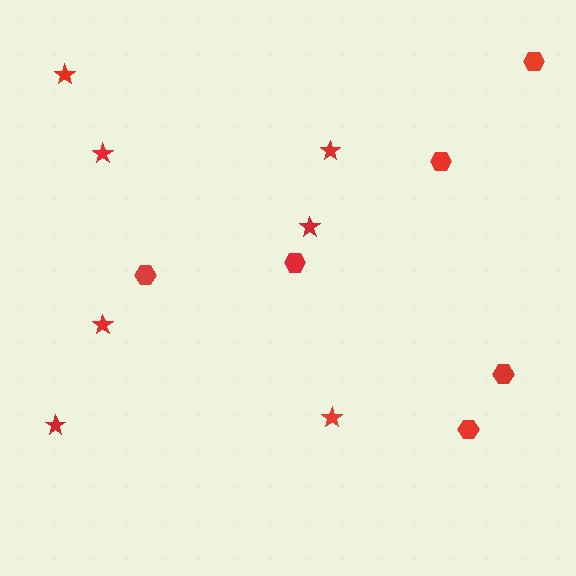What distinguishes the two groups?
There are 2 groups: one group of hexagons (6) and one group of stars (7).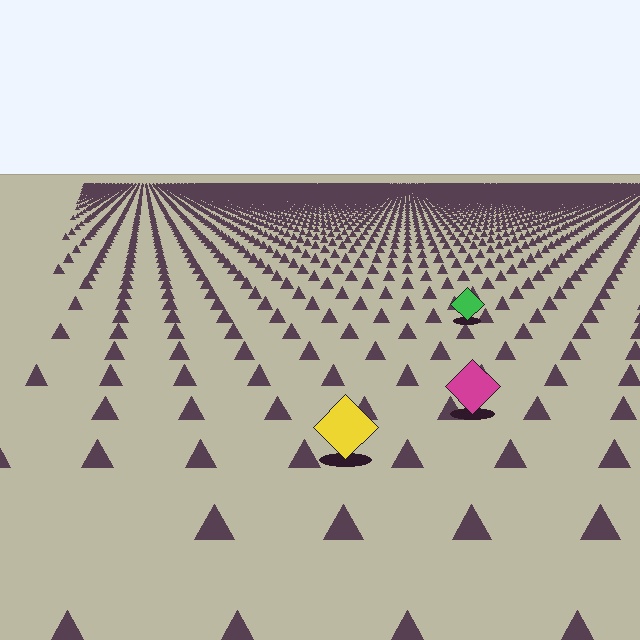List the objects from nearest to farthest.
From nearest to farthest: the yellow diamond, the magenta diamond, the green diamond.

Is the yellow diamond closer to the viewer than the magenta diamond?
Yes. The yellow diamond is closer — you can tell from the texture gradient: the ground texture is coarser near it.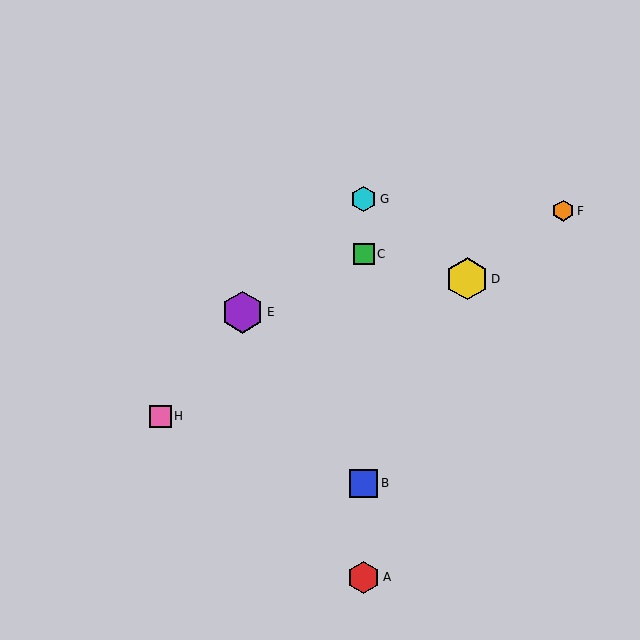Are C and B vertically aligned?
Yes, both are at x≈364.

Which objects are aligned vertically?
Objects A, B, C, G are aligned vertically.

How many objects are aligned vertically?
4 objects (A, B, C, G) are aligned vertically.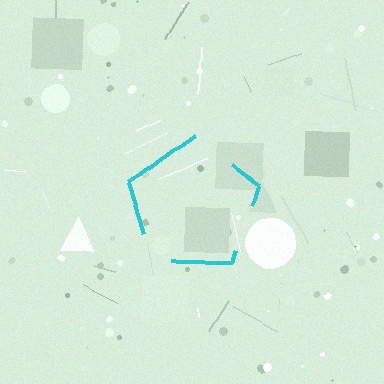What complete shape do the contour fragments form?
The contour fragments form a pentagon.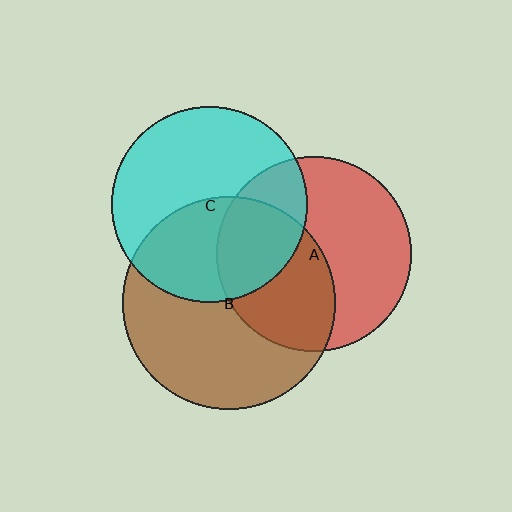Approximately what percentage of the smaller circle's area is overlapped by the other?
Approximately 45%.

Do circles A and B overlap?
Yes.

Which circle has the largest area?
Circle B (brown).